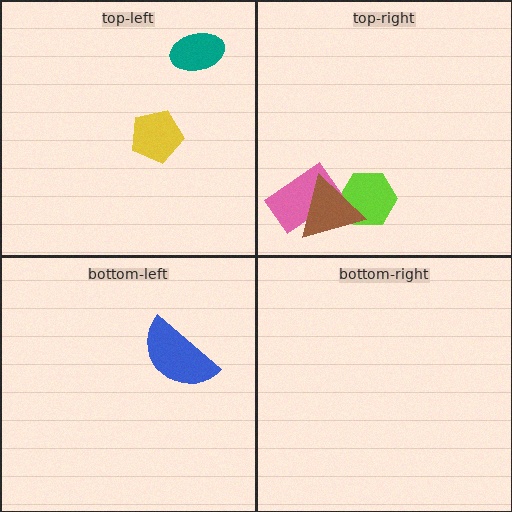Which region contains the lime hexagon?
The top-right region.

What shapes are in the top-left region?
The yellow pentagon, the teal ellipse.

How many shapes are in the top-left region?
2.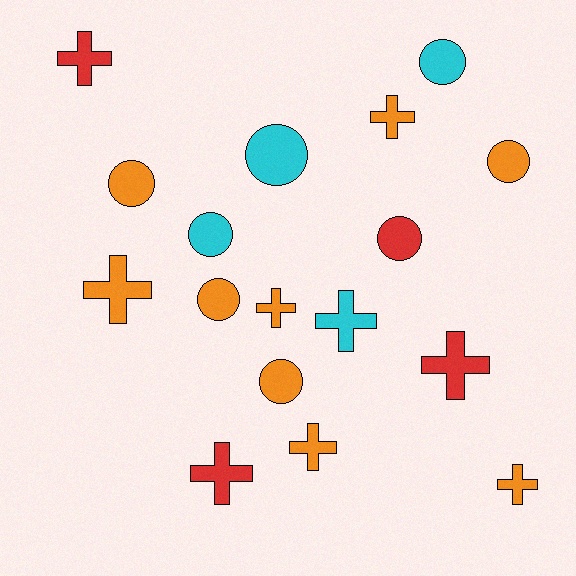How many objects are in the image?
There are 17 objects.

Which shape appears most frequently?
Cross, with 9 objects.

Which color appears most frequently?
Orange, with 9 objects.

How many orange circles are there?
There are 4 orange circles.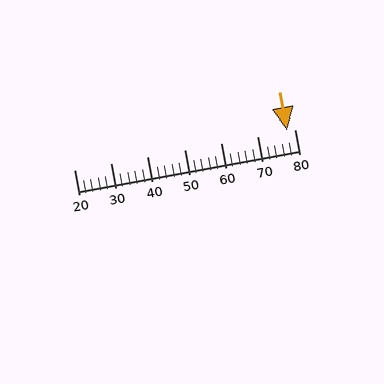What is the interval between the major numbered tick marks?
The major tick marks are spaced 10 units apart.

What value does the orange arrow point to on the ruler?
The orange arrow points to approximately 78.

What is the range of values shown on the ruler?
The ruler shows values from 20 to 80.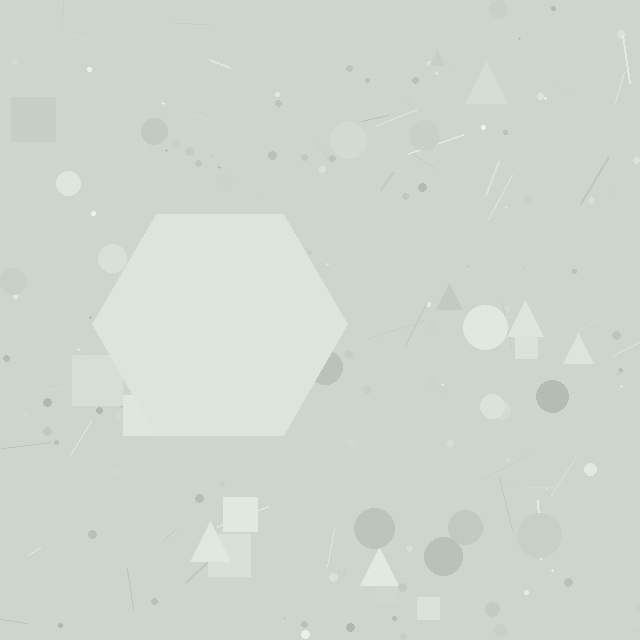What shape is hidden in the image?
A hexagon is hidden in the image.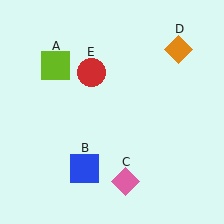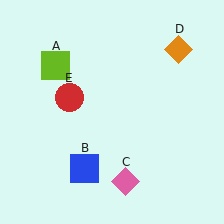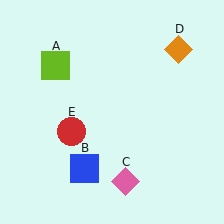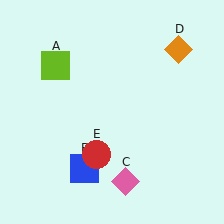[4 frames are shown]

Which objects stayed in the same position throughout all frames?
Lime square (object A) and blue square (object B) and pink diamond (object C) and orange diamond (object D) remained stationary.